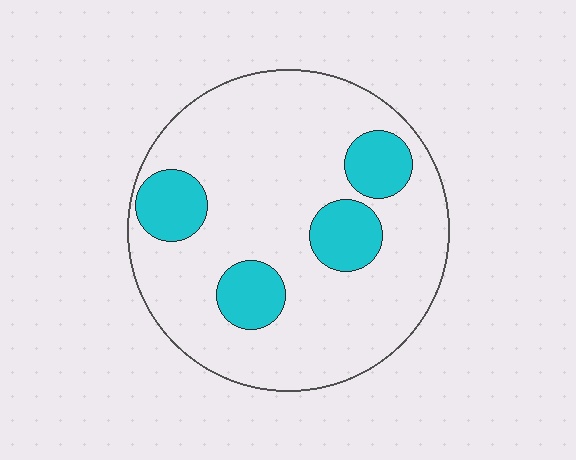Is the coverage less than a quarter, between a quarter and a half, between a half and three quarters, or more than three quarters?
Less than a quarter.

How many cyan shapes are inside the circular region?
4.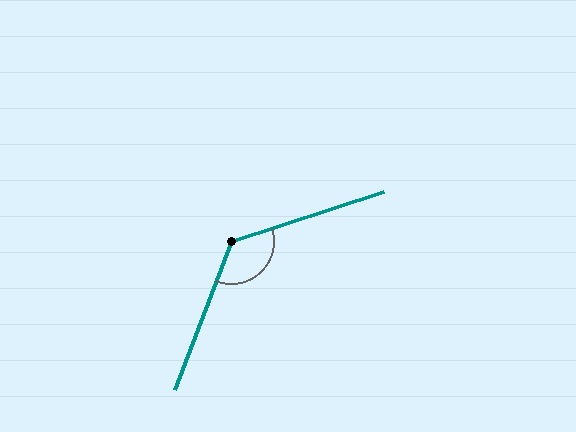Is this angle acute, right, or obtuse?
It is obtuse.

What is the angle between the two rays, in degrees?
Approximately 129 degrees.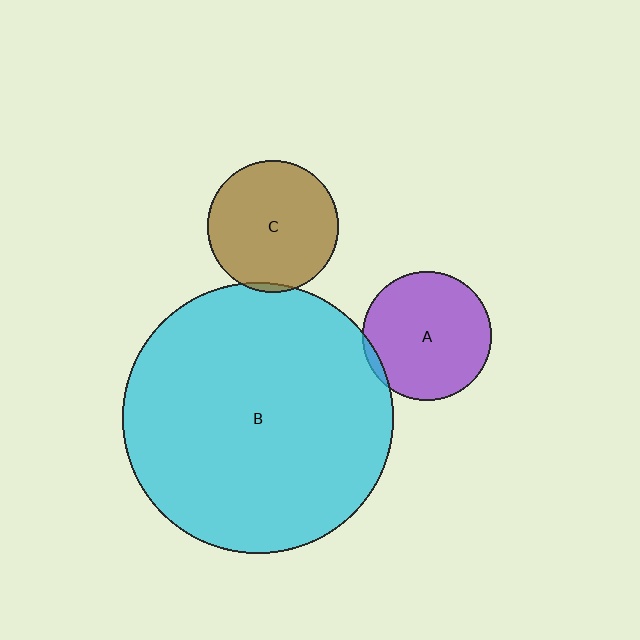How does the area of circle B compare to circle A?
Approximately 4.4 times.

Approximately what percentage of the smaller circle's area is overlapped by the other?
Approximately 5%.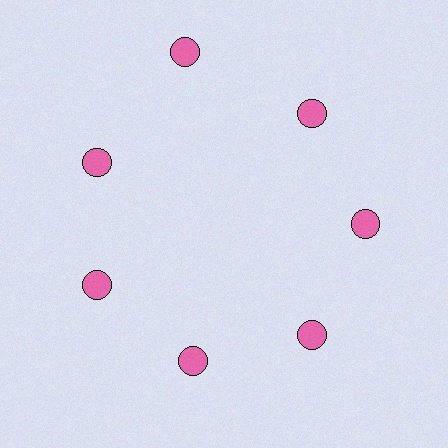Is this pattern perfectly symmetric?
No. The 7 pink circles are arranged in a ring, but one element near the 12 o'clock position is pushed outward from the center, breaking the 7-fold rotational symmetry.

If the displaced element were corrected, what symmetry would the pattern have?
It would have 7-fold rotational symmetry — the pattern would map onto itself every 51 degrees.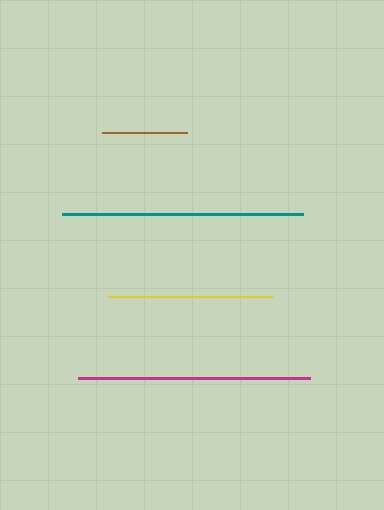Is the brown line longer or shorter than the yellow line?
The yellow line is longer than the brown line.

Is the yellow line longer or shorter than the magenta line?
The magenta line is longer than the yellow line.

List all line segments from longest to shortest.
From longest to shortest: teal, magenta, yellow, brown.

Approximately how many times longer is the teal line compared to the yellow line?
The teal line is approximately 1.5 times the length of the yellow line.